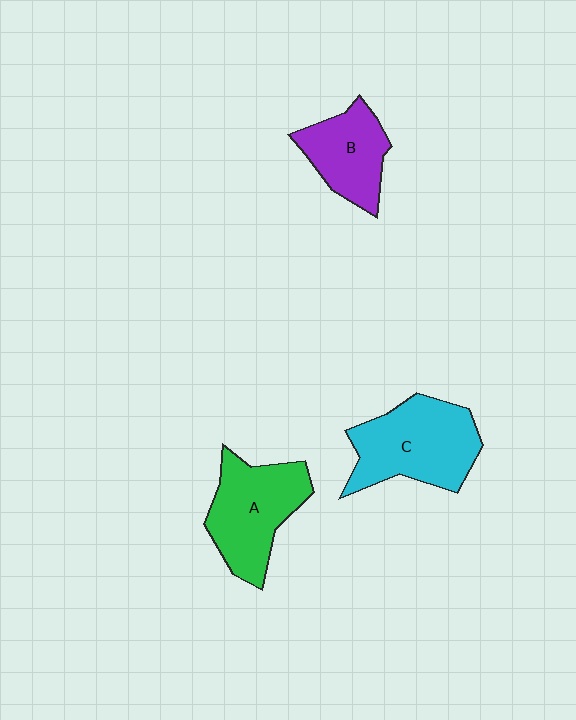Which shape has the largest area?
Shape C (cyan).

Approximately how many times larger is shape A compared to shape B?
Approximately 1.3 times.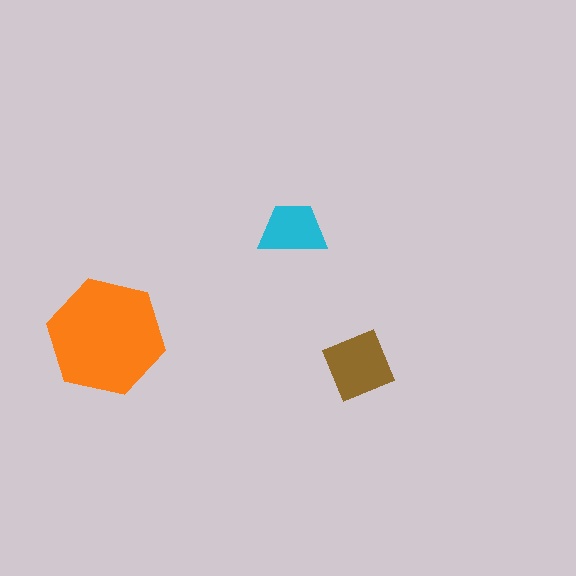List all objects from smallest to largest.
The cyan trapezoid, the brown diamond, the orange hexagon.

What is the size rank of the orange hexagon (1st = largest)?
1st.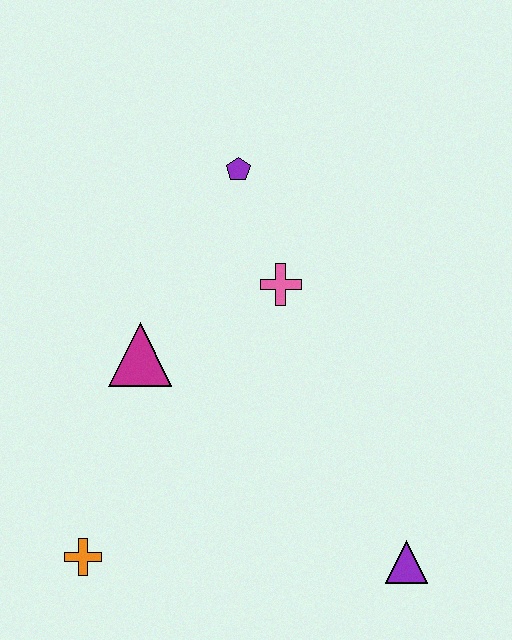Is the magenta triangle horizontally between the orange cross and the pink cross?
Yes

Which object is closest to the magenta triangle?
The pink cross is closest to the magenta triangle.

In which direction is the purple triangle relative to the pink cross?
The purple triangle is below the pink cross.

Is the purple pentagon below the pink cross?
No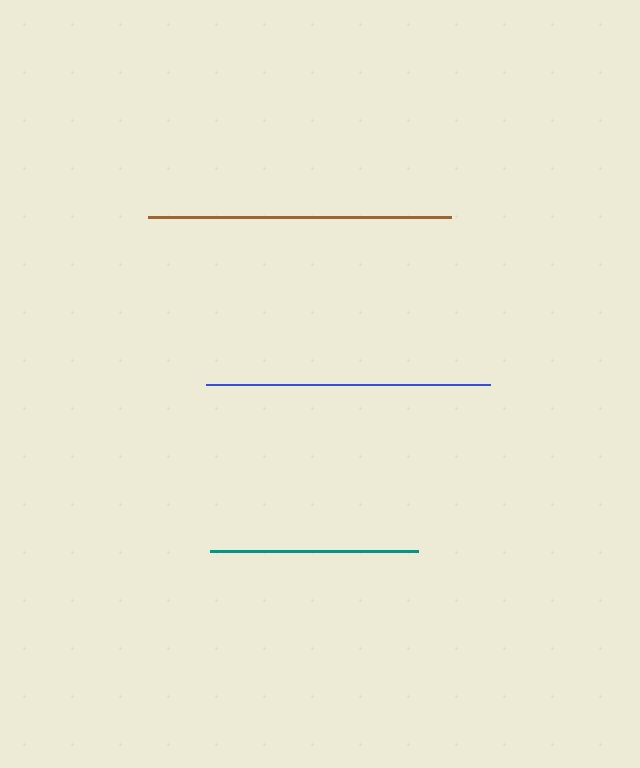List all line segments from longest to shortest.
From longest to shortest: brown, blue, teal.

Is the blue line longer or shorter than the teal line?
The blue line is longer than the teal line.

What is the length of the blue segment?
The blue segment is approximately 284 pixels long.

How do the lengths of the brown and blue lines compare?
The brown and blue lines are approximately the same length.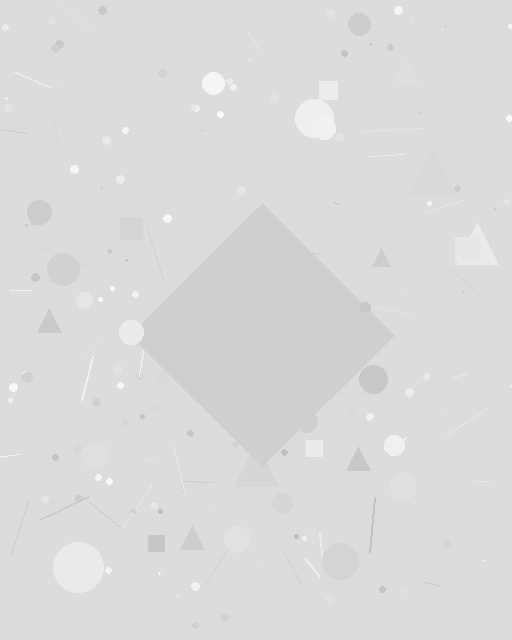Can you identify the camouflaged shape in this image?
The camouflaged shape is a diamond.